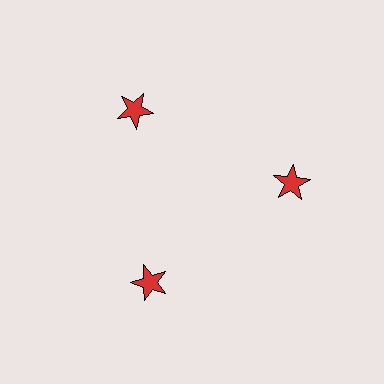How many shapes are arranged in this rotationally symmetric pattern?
There are 3 shapes, arranged in 3 groups of 1.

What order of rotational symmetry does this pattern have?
This pattern has 3-fold rotational symmetry.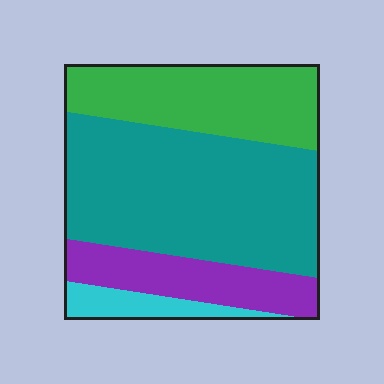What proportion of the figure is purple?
Purple takes up about one sixth (1/6) of the figure.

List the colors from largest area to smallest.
From largest to smallest: teal, green, purple, cyan.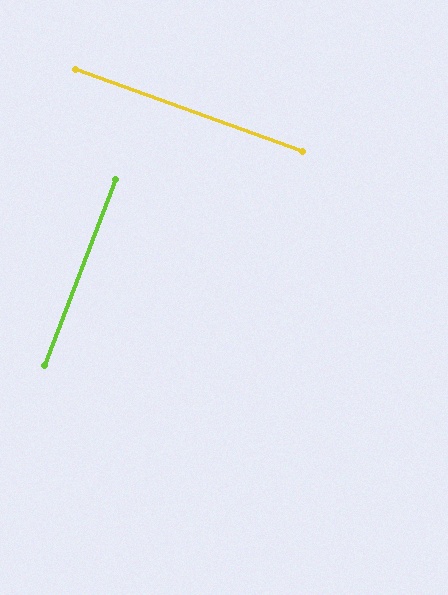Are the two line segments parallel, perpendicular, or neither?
Perpendicular — they meet at approximately 89°.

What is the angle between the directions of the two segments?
Approximately 89 degrees.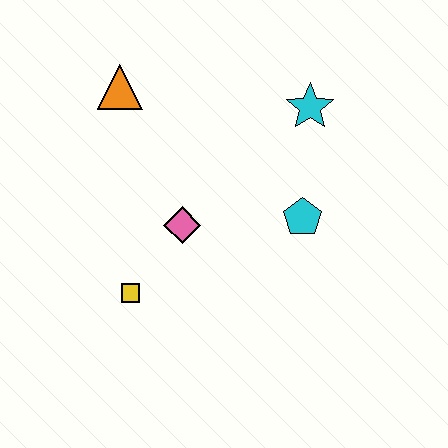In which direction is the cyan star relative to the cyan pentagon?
The cyan star is above the cyan pentagon.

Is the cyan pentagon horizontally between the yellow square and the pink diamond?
No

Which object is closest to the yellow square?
The pink diamond is closest to the yellow square.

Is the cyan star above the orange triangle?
No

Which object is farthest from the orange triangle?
The cyan pentagon is farthest from the orange triangle.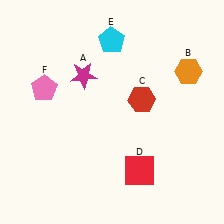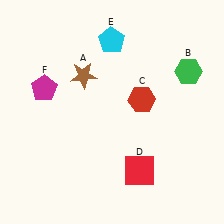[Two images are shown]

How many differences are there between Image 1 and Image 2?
There are 3 differences between the two images.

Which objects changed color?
A changed from magenta to brown. B changed from orange to green. F changed from pink to magenta.